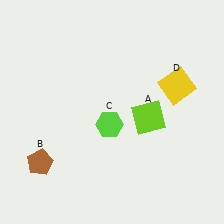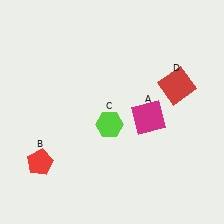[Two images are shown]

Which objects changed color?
A changed from lime to magenta. B changed from brown to red. D changed from yellow to red.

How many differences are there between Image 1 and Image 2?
There are 3 differences between the two images.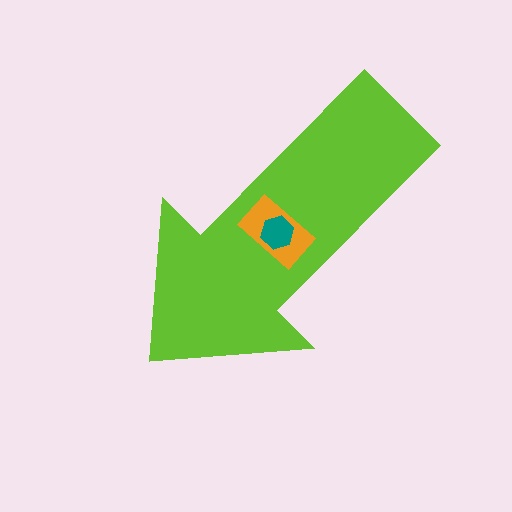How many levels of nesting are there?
3.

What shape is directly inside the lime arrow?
The orange rectangle.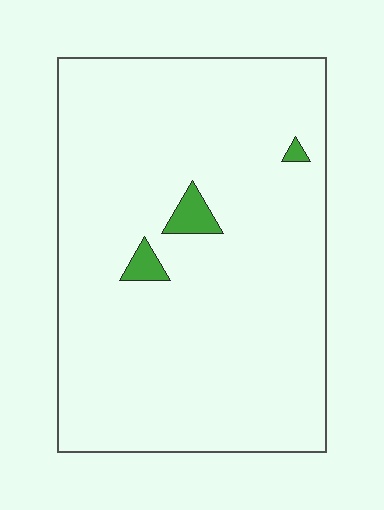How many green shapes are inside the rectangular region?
3.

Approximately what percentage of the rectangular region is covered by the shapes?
Approximately 5%.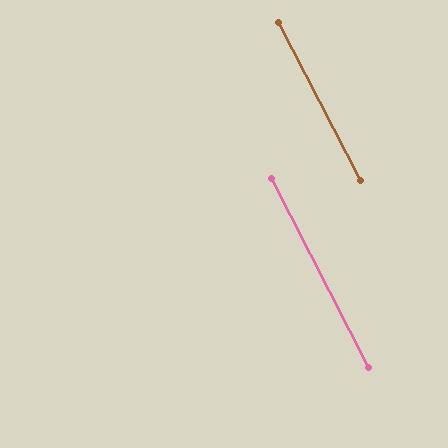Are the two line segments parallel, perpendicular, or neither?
Parallel — their directions differ by only 0.0°.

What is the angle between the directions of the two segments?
Approximately 0 degrees.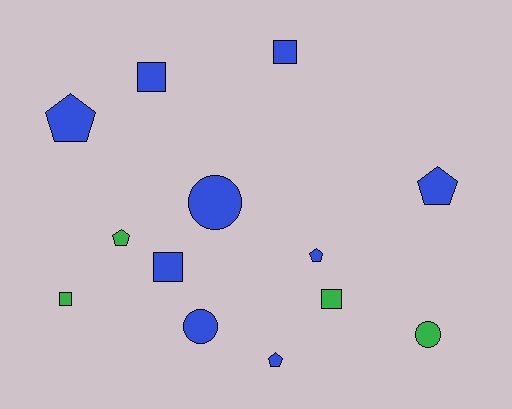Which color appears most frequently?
Blue, with 9 objects.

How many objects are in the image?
There are 13 objects.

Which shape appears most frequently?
Square, with 5 objects.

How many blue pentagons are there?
There are 4 blue pentagons.